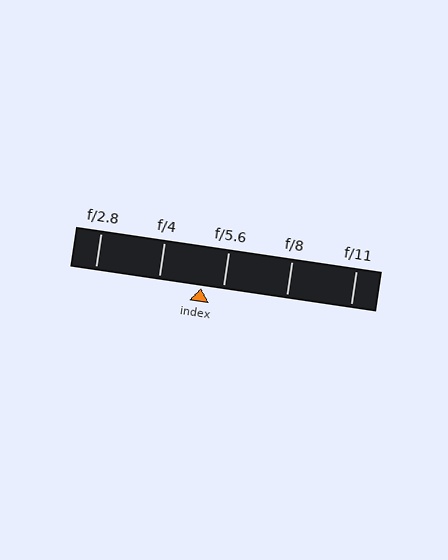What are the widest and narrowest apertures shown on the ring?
The widest aperture shown is f/2.8 and the narrowest is f/11.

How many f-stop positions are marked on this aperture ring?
There are 5 f-stop positions marked.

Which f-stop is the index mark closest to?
The index mark is closest to f/5.6.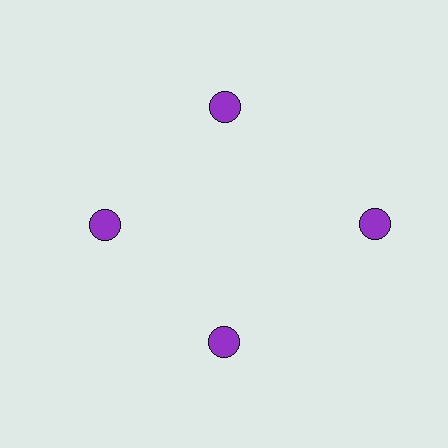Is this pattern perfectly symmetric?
No. The 4 purple circles are arranged in a ring, but one element near the 3 o'clock position is pushed outward from the center, breaking the 4-fold rotational symmetry.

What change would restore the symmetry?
The symmetry would be restored by moving it inward, back onto the ring so that all 4 circles sit at equal angles and equal distance from the center.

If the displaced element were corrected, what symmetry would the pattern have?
It would have 4-fold rotational symmetry — the pattern would map onto itself every 90 degrees.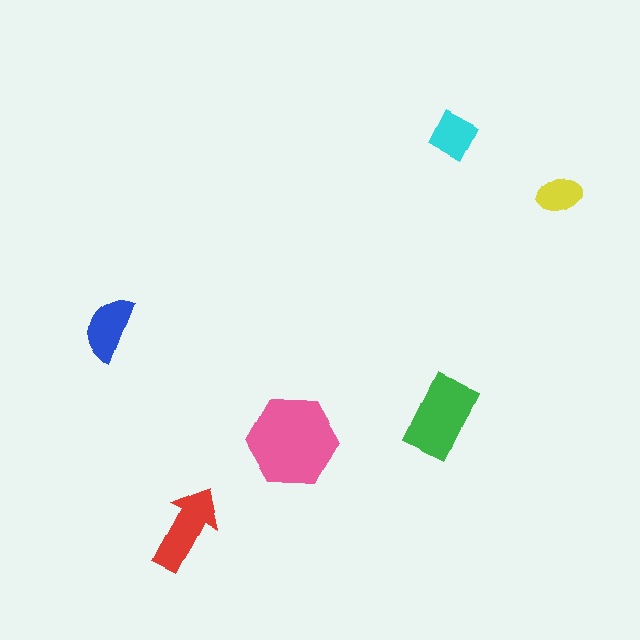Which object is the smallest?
The yellow ellipse.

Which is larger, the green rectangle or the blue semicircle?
The green rectangle.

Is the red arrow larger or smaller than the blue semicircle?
Larger.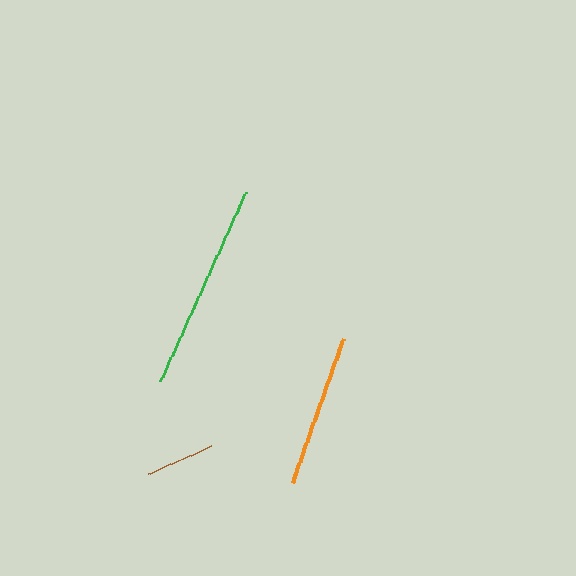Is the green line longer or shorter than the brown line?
The green line is longer than the brown line.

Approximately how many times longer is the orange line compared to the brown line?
The orange line is approximately 2.2 times the length of the brown line.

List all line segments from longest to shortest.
From longest to shortest: green, orange, brown.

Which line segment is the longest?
The green line is the longest at approximately 207 pixels.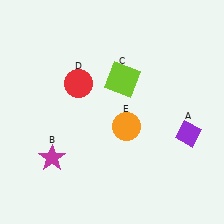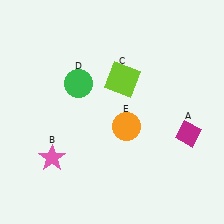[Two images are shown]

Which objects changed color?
A changed from purple to magenta. B changed from magenta to pink. D changed from red to green.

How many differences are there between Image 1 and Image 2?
There are 3 differences between the two images.